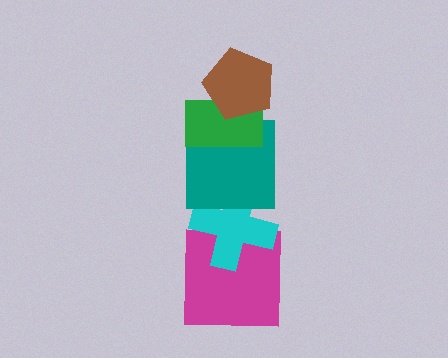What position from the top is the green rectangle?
The green rectangle is 2nd from the top.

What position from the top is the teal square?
The teal square is 3rd from the top.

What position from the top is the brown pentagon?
The brown pentagon is 1st from the top.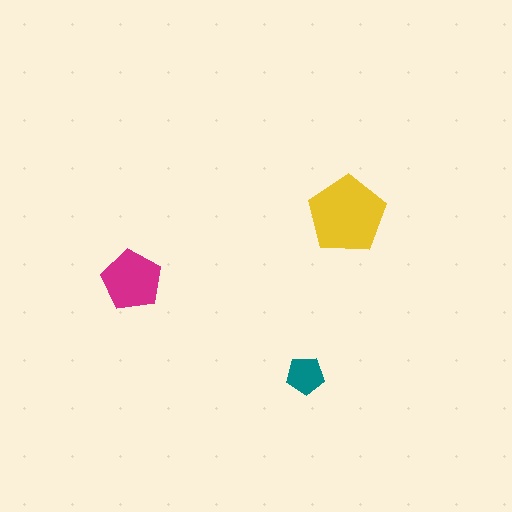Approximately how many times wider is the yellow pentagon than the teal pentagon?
About 2 times wider.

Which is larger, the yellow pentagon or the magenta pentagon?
The yellow one.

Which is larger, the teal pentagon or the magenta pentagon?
The magenta one.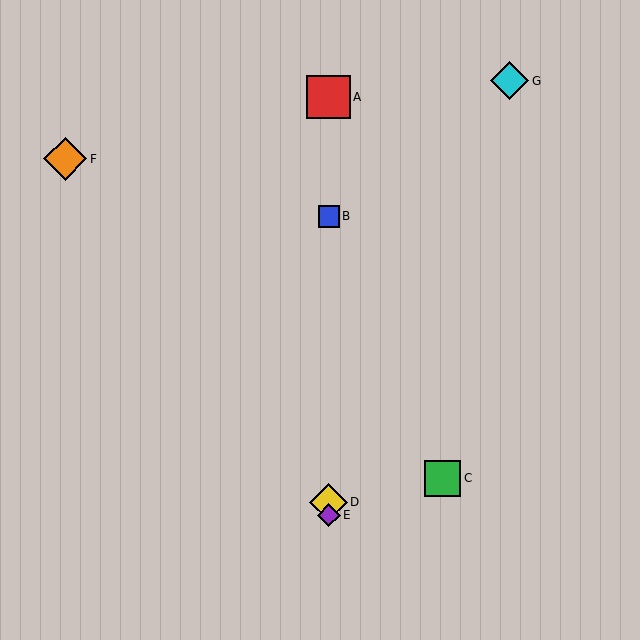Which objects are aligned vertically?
Objects A, B, D, E are aligned vertically.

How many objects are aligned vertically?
4 objects (A, B, D, E) are aligned vertically.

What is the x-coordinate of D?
Object D is at x≈329.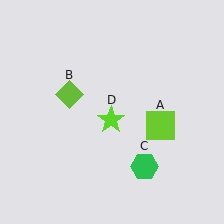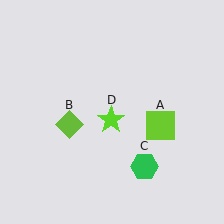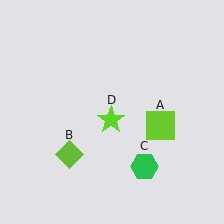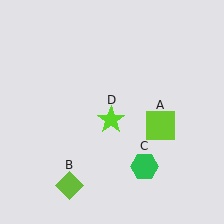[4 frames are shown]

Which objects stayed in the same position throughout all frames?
Lime square (object A) and green hexagon (object C) and lime star (object D) remained stationary.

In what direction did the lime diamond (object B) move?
The lime diamond (object B) moved down.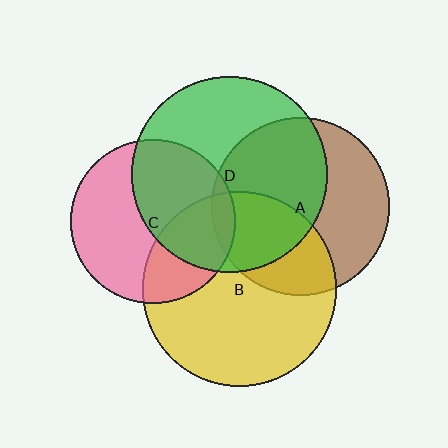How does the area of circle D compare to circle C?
Approximately 1.4 times.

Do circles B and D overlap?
Yes.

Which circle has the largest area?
Circle D (green).